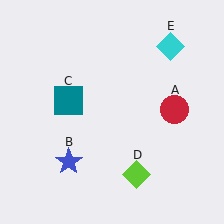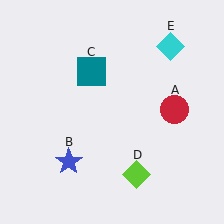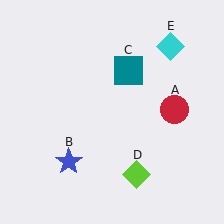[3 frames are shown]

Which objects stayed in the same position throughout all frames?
Red circle (object A) and blue star (object B) and lime diamond (object D) and cyan diamond (object E) remained stationary.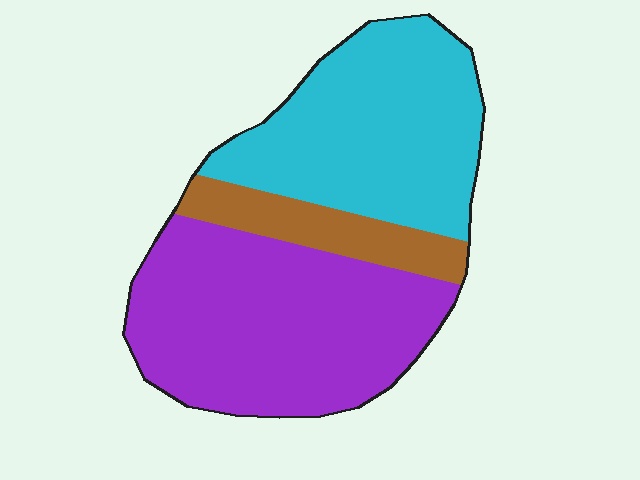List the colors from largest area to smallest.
From largest to smallest: purple, cyan, brown.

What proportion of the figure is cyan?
Cyan takes up about two fifths (2/5) of the figure.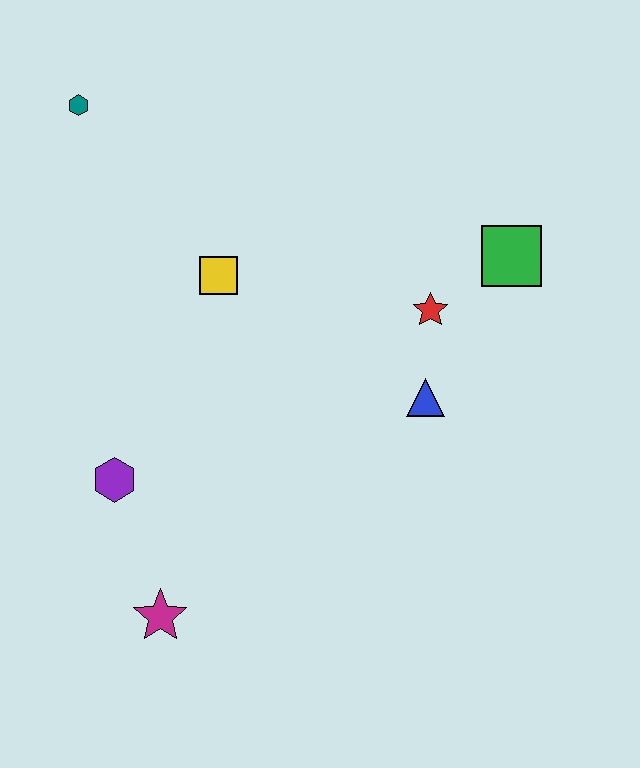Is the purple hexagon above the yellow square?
No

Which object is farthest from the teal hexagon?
The magenta star is farthest from the teal hexagon.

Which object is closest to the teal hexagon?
The yellow square is closest to the teal hexagon.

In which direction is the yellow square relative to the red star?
The yellow square is to the left of the red star.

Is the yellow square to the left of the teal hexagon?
No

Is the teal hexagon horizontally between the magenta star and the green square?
No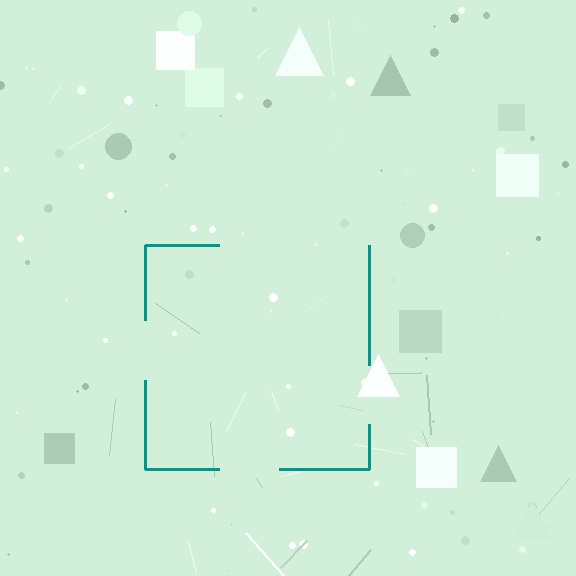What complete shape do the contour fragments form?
The contour fragments form a square.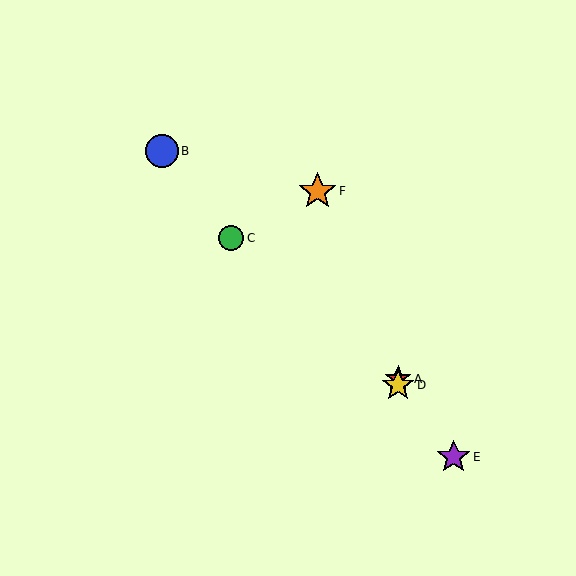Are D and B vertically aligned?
No, D is at x≈398 and B is at x≈162.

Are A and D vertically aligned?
Yes, both are at x≈398.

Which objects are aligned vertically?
Objects A, D are aligned vertically.